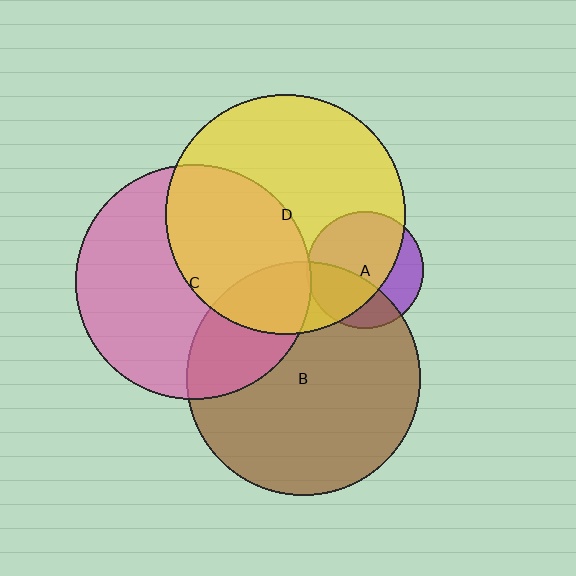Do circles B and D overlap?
Yes.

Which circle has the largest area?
Circle D (yellow).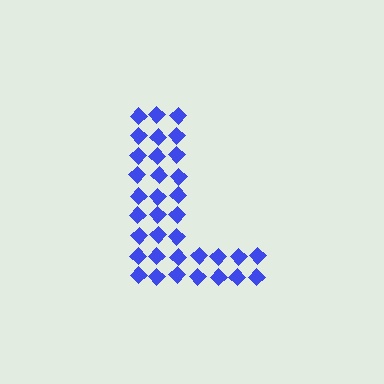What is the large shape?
The large shape is the letter L.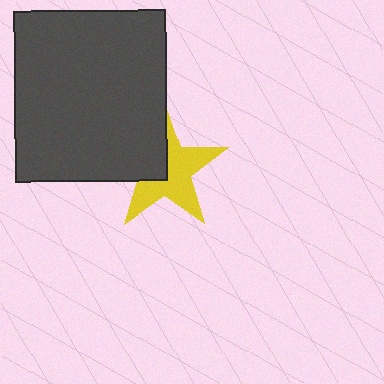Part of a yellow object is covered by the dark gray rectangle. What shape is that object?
It is a star.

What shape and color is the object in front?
The object in front is a dark gray rectangle.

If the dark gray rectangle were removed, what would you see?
You would see the complete yellow star.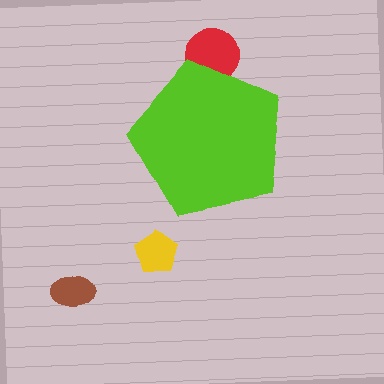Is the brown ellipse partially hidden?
No, the brown ellipse is fully visible.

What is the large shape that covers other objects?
A lime pentagon.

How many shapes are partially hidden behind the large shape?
1 shape is partially hidden.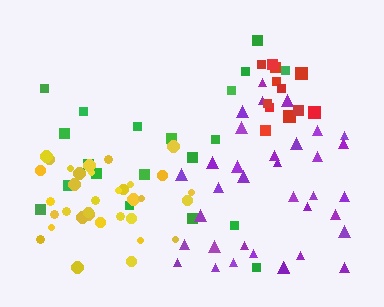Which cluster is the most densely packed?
Red.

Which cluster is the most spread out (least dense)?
Green.